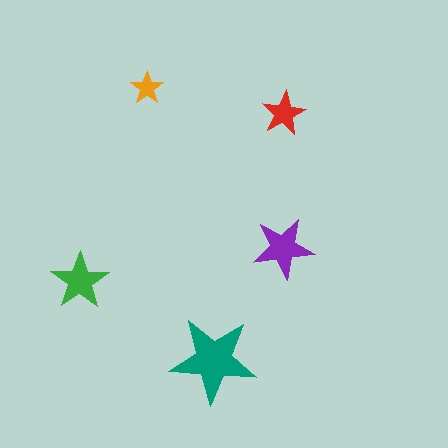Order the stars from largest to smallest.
the teal one, the purple one, the green one, the red one, the orange one.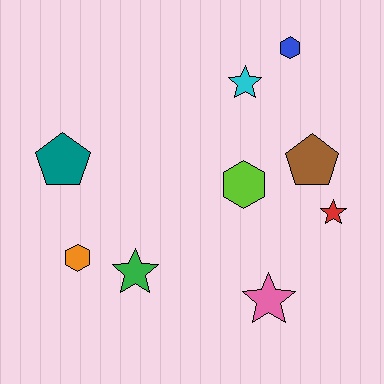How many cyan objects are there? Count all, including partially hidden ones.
There is 1 cyan object.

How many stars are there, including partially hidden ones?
There are 4 stars.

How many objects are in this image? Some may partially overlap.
There are 9 objects.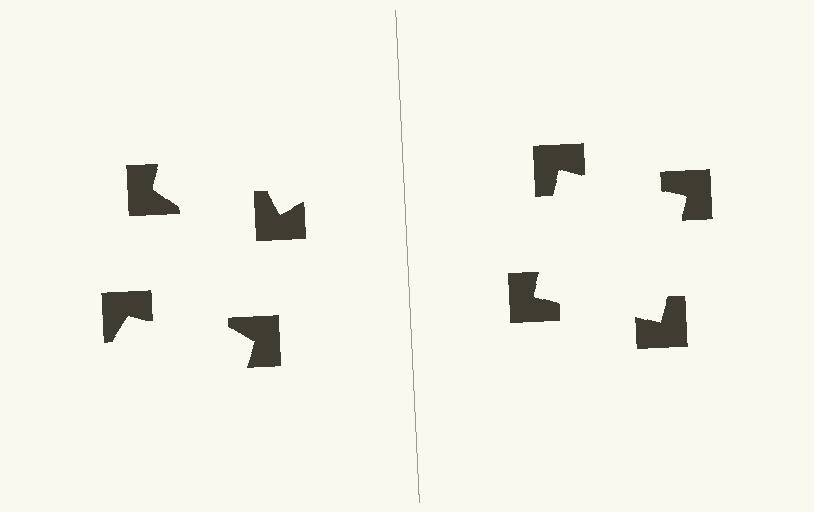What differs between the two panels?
The notched squares are positioned identically on both sides; only the wedge orientations differ. On the right they align to a square; on the left they are misaligned.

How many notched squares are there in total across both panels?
8 — 4 on each side.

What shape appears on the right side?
An illusory square.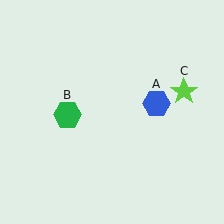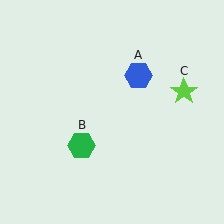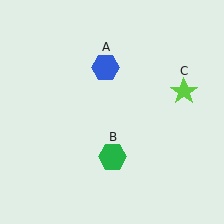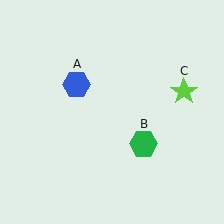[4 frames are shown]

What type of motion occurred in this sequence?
The blue hexagon (object A), green hexagon (object B) rotated counterclockwise around the center of the scene.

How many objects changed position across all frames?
2 objects changed position: blue hexagon (object A), green hexagon (object B).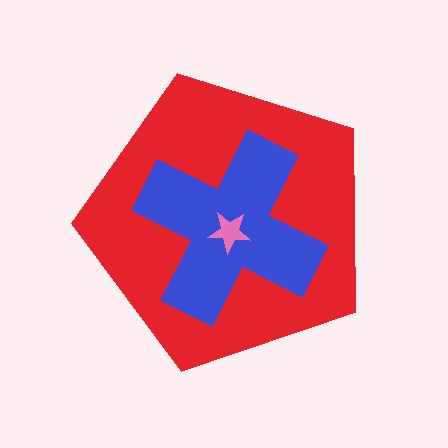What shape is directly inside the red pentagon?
The blue cross.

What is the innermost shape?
The pink star.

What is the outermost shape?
The red pentagon.